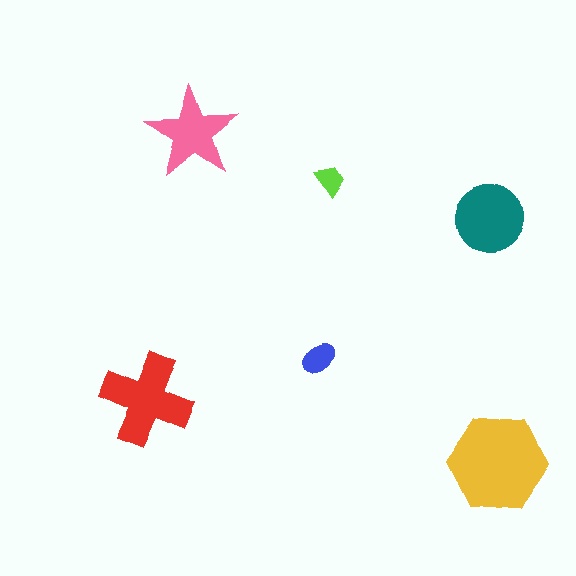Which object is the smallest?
The lime trapezoid.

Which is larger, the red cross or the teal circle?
The red cross.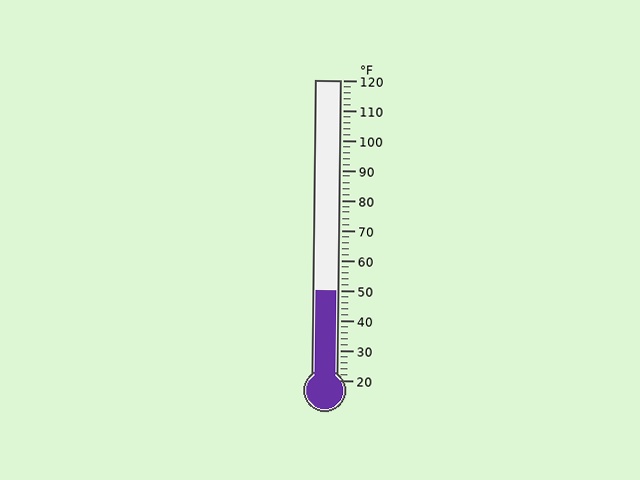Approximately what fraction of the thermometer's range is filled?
The thermometer is filled to approximately 30% of its range.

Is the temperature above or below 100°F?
The temperature is below 100°F.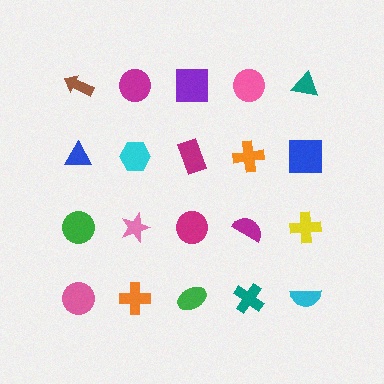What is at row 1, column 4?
A pink circle.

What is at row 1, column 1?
A brown arrow.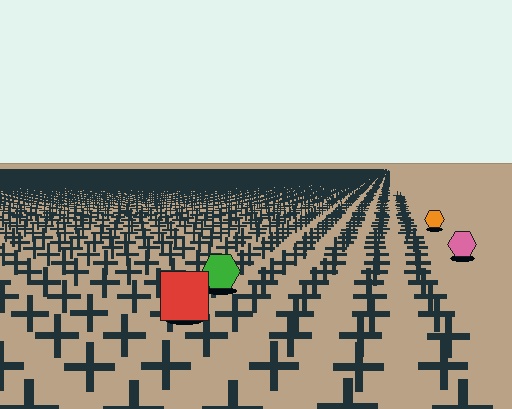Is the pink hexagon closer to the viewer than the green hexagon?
No. The green hexagon is closer — you can tell from the texture gradient: the ground texture is coarser near it.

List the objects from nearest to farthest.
From nearest to farthest: the red square, the green hexagon, the pink hexagon, the orange hexagon.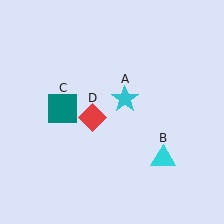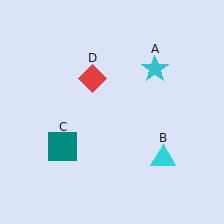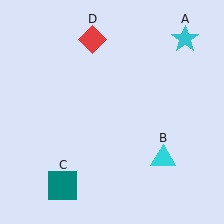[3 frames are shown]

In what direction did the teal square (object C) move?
The teal square (object C) moved down.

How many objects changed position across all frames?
3 objects changed position: cyan star (object A), teal square (object C), red diamond (object D).